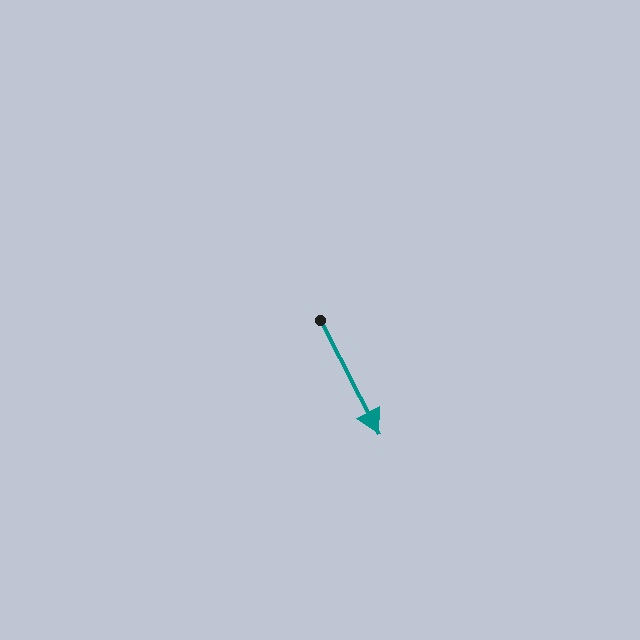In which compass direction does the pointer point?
Southeast.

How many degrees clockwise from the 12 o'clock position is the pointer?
Approximately 153 degrees.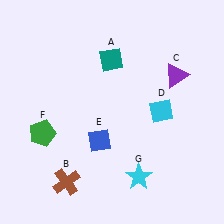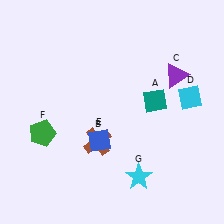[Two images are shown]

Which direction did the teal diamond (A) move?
The teal diamond (A) moved right.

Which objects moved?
The objects that moved are: the teal diamond (A), the brown cross (B), the cyan diamond (D).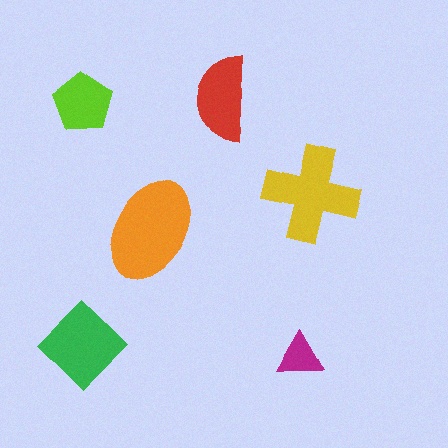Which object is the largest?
The orange ellipse.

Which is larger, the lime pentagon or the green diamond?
The green diamond.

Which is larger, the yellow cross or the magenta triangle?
The yellow cross.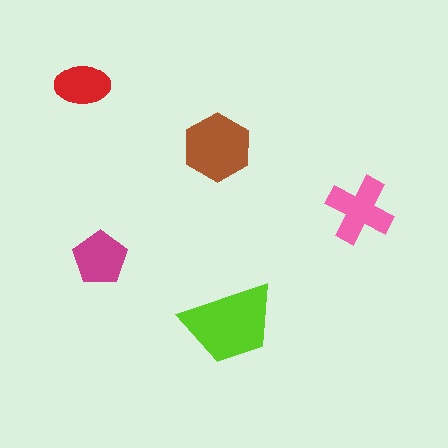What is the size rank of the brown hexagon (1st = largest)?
2nd.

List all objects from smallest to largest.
The red ellipse, the magenta pentagon, the pink cross, the brown hexagon, the lime trapezoid.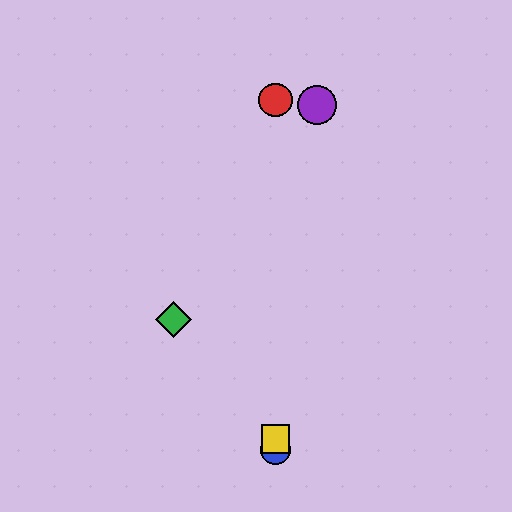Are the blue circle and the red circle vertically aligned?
Yes, both are at x≈276.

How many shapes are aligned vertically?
3 shapes (the red circle, the blue circle, the yellow square) are aligned vertically.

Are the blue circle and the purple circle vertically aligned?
No, the blue circle is at x≈276 and the purple circle is at x≈317.